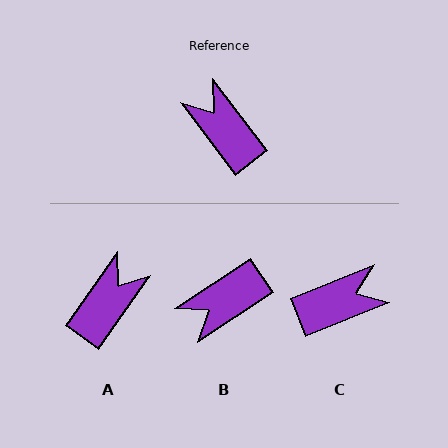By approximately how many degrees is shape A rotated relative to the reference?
Approximately 73 degrees clockwise.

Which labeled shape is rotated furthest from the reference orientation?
C, about 105 degrees away.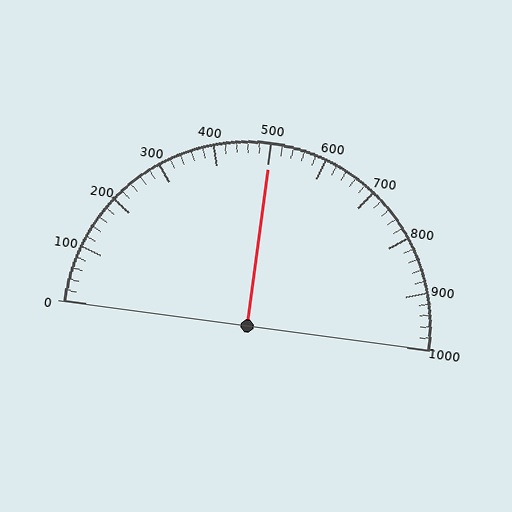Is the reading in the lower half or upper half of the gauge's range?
The reading is in the upper half of the range (0 to 1000).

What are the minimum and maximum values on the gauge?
The gauge ranges from 0 to 1000.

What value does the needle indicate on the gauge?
The needle indicates approximately 500.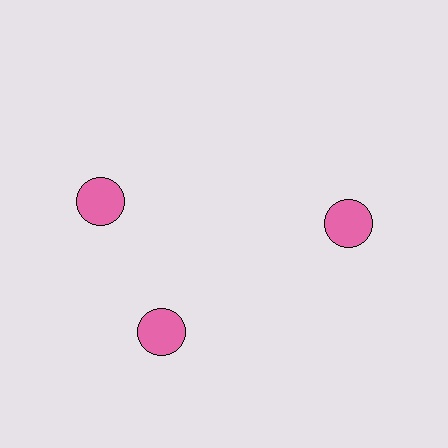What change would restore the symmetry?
The symmetry would be restored by rotating it back into even spacing with its neighbors so that all 3 circles sit at equal angles and equal distance from the center.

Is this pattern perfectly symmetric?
No. The 3 pink circles are arranged in a ring, but one element near the 11 o'clock position is rotated out of alignment along the ring, breaking the 3-fold rotational symmetry.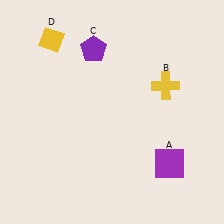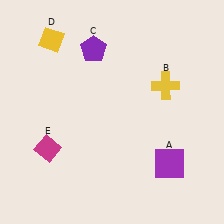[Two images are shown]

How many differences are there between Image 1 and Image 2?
There is 1 difference between the two images.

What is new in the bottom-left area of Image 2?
A magenta diamond (E) was added in the bottom-left area of Image 2.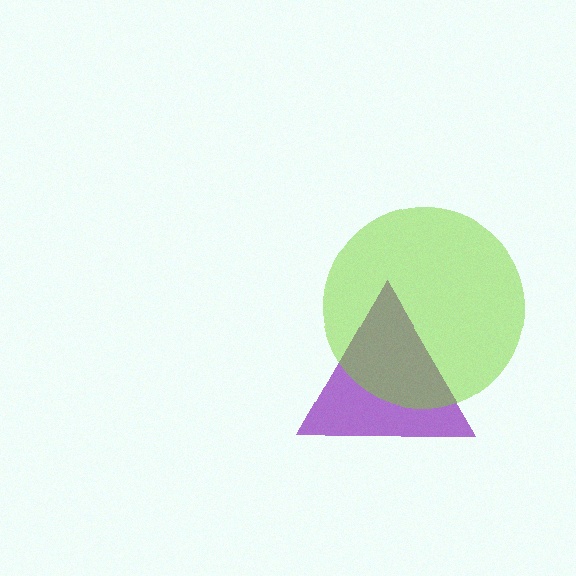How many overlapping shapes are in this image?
There are 2 overlapping shapes in the image.